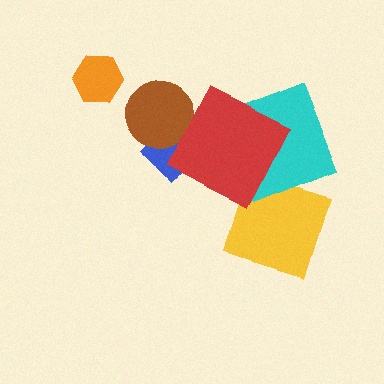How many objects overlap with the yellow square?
0 objects overlap with the yellow square.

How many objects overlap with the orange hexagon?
0 objects overlap with the orange hexagon.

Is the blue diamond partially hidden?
Yes, it is partially covered by another shape.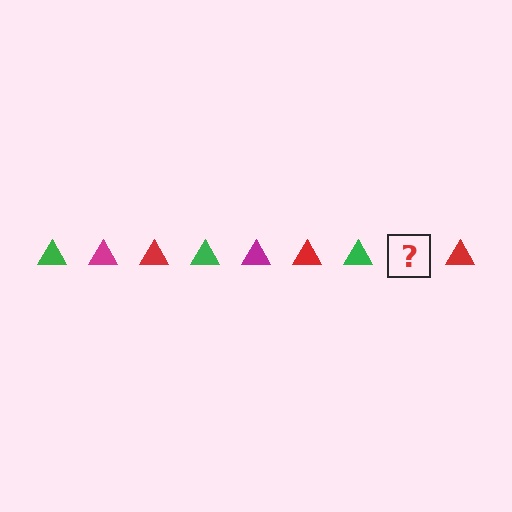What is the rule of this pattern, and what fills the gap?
The rule is that the pattern cycles through green, magenta, red triangles. The gap should be filled with a magenta triangle.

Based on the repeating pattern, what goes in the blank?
The blank should be a magenta triangle.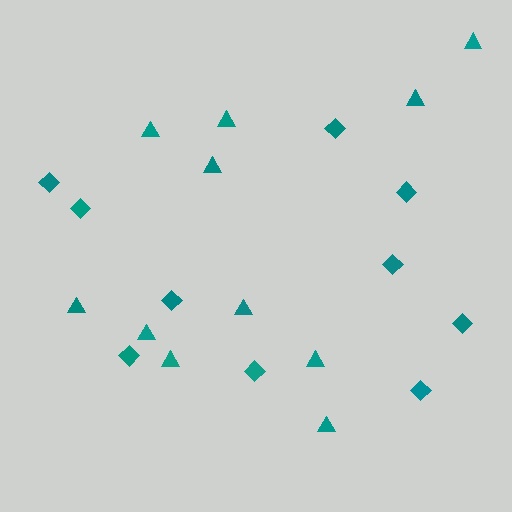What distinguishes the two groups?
There are 2 groups: one group of triangles (11) and one group of diamonds (10).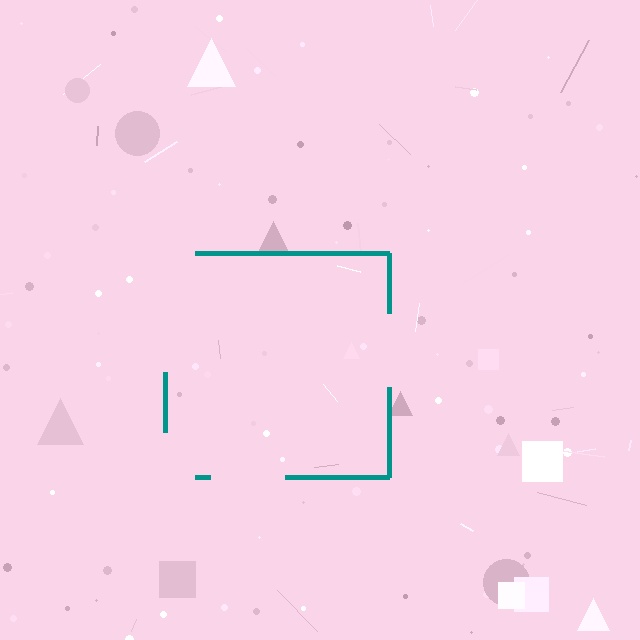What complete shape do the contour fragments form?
The contour fragments form a square.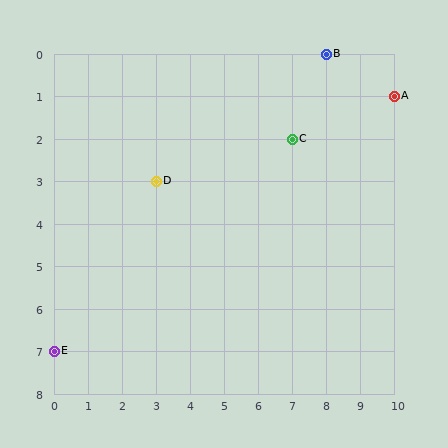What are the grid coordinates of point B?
Point B is at grid coordinates (8, 0).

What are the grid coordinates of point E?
Point E is at grid coordinates (0, 7).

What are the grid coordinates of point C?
Point C is at grid coordinates (7, 2).